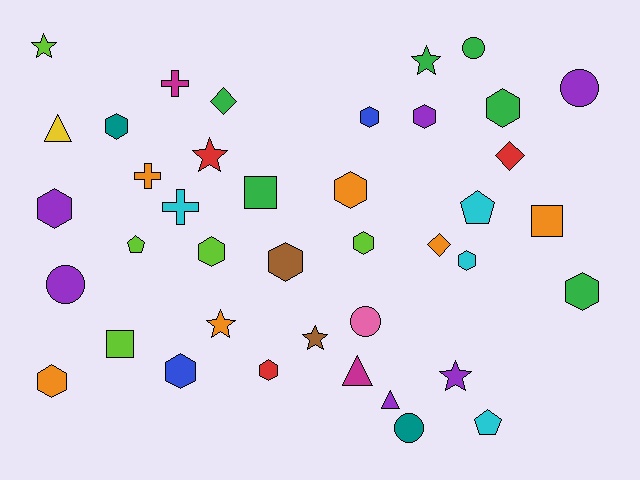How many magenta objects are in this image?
There are 2 magenta objects.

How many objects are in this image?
There are 40 objects.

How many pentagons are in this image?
There are 3 pentagons.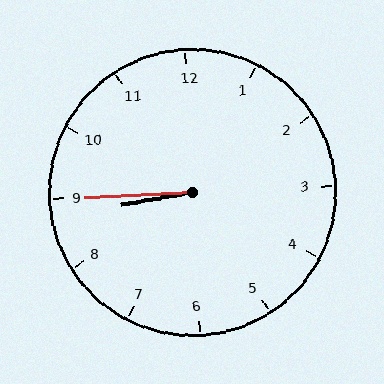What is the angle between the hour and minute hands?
Approximately 8 degrees.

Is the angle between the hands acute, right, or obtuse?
It is acute.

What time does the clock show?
8:45.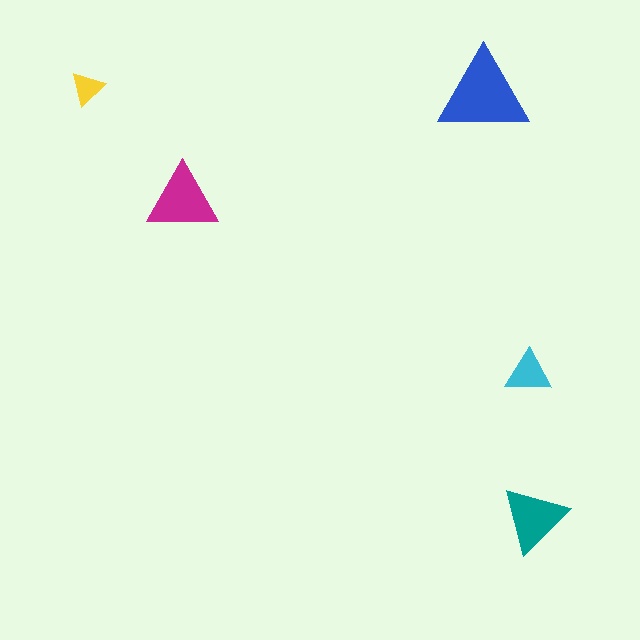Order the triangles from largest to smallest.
the blue one, the magenta one, the teal one, the cyan one, the yellow one.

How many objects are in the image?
There are 5 objects in the image.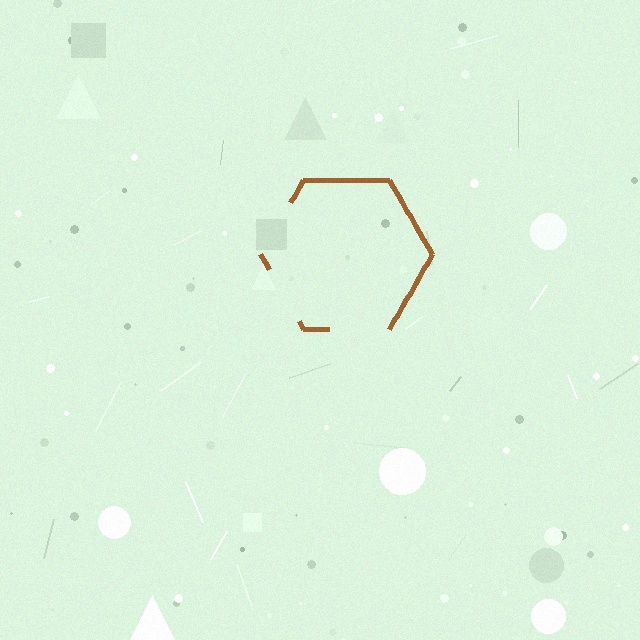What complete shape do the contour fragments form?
The contour fragments form a hexagon.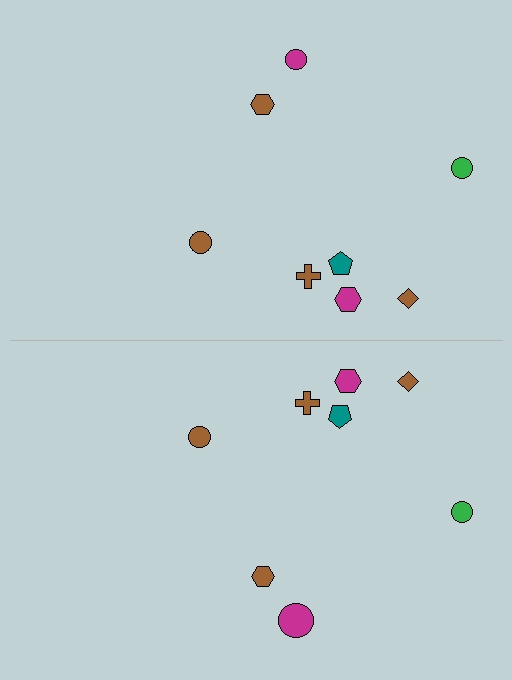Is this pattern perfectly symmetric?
No, the pattern is not perfectly symmetric. The magenta circle on the bottom side has a different size than its mirror counterpart.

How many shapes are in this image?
There are 16 shapes in this image.